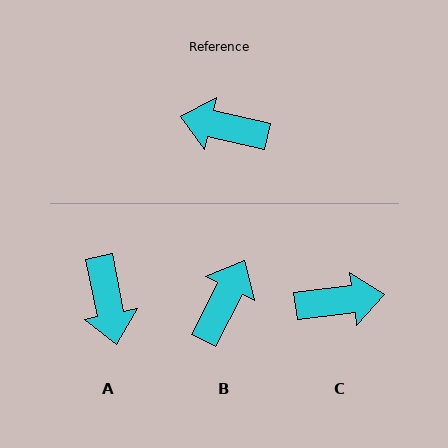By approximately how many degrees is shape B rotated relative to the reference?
Approximately 104 degrees clockwise.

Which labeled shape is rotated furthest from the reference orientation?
C, about 160 degrees away.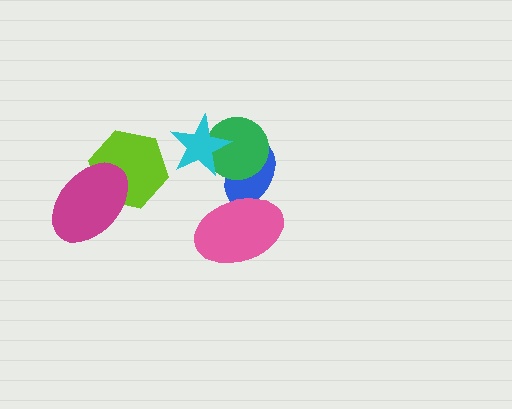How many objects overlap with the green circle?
2 objects overlap with the green circle.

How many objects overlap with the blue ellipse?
3 objects overlap with the blue ellipse.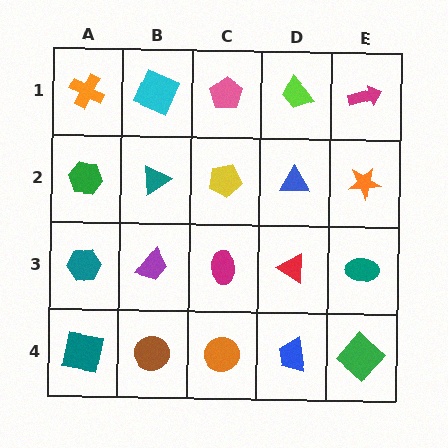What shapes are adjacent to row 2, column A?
An orange cross (row 1, column A), a teal hexagon (row 3, column A), a teal triangle (row 2, column B).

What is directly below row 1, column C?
A yellow pentagon.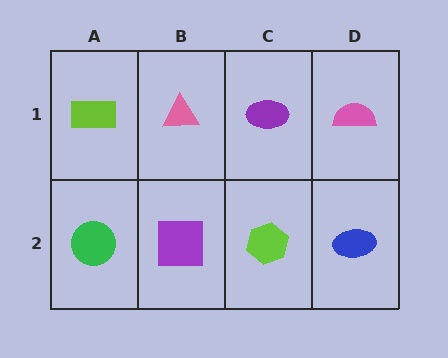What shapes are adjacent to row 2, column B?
A pink triangle (row 1, column B), a green circle (row 2, column A), a lime hexagon (row 2, column C).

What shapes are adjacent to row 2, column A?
A lime rectangle (row 1, column A), a purple square (row 2, column B).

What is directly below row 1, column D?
A blue ellipse.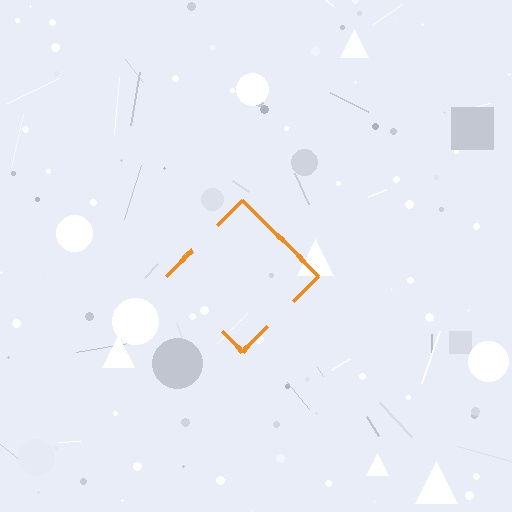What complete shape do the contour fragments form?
The contour fragments form a diamond.